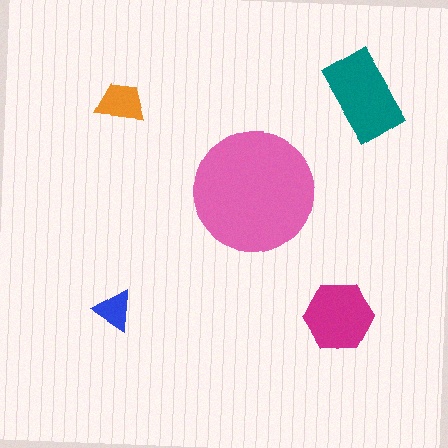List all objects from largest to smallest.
The pink circle, the teal rectangle, the magenta hexagon, the orange trapezoid, the blue triangle.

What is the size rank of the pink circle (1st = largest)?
1st.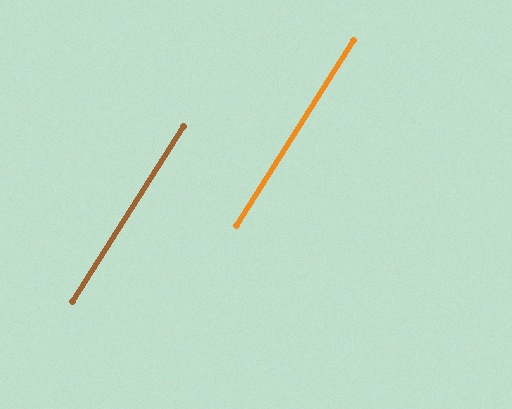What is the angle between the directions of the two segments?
Approximately 0 degrees.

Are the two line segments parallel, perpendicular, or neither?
Parallel — their directions differ by only 0.1°.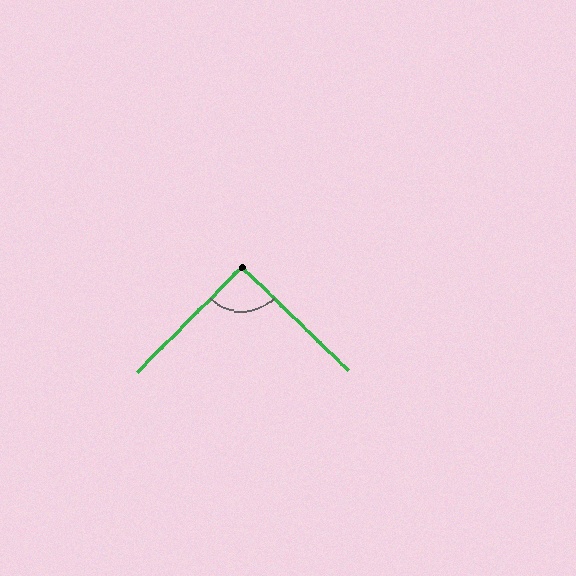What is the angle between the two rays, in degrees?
Approximately 91 degrees.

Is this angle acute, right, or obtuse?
It is approximately a right angle.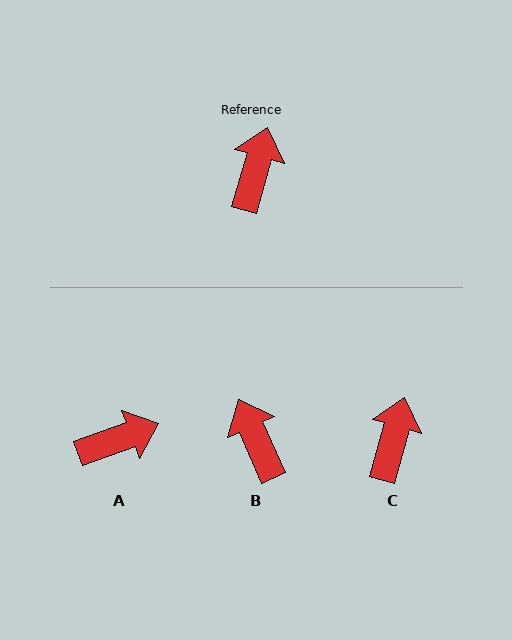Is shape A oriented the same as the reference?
No, it is off by about 54 degrees.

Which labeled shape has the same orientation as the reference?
C.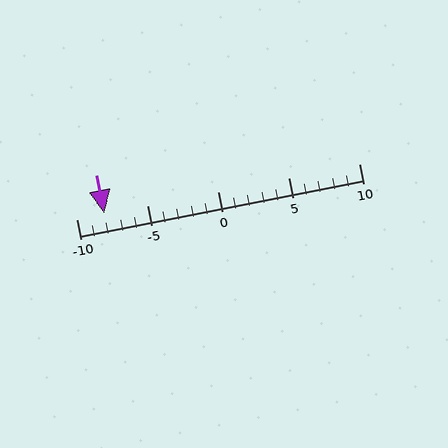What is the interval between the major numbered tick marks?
The major tick marks are spaced 5 units apart.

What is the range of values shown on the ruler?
The ruler shows values from -10 to 10.